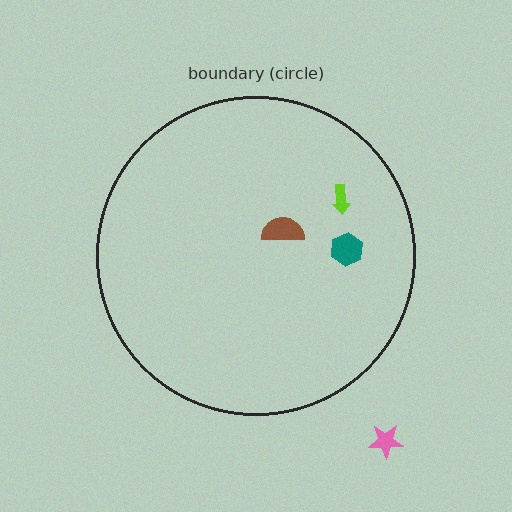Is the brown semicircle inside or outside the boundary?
Inside.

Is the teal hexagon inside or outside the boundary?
Inside.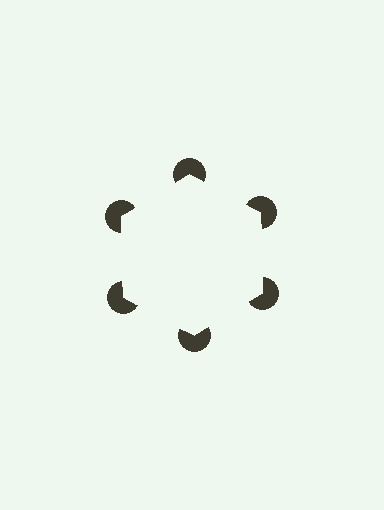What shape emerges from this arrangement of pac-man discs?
An illusory hexagon — its edges are inferred from the aligned wedge cuts in the pac-man discs, not physically drawn.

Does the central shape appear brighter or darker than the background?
It typically appears slightly brighter than the background, even though no actual brightness change is drawn.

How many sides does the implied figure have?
6 sides.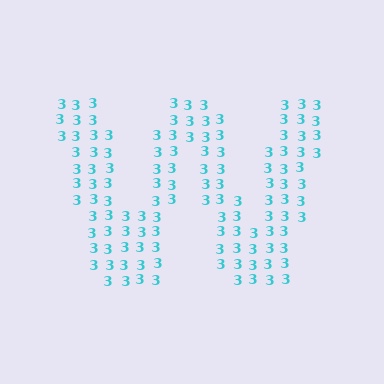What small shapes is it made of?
It is made of small digit 3's.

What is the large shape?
The large shape is the letter W.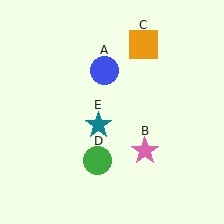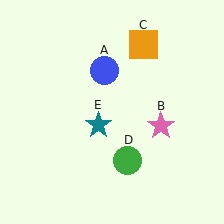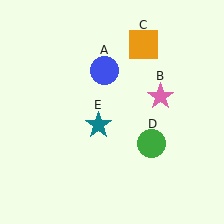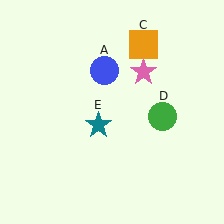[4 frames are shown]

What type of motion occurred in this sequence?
The pink star (object B), green circle (object D) rotated counterclockwise around the center of the scene.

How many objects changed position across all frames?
2 objects changed position: pink star (object B), green circle (object D).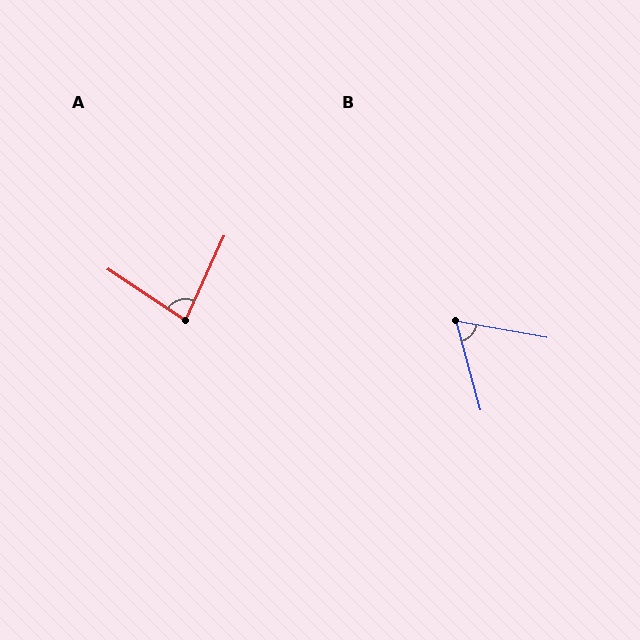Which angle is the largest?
A, at approximately 81 degrees.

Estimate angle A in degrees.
Approximately 81 degrees.